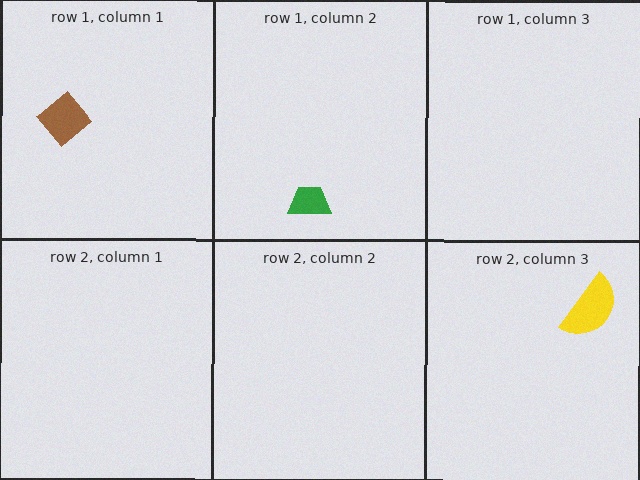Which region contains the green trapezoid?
The row 1, column 2 region.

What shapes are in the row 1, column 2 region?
The green trapezoid.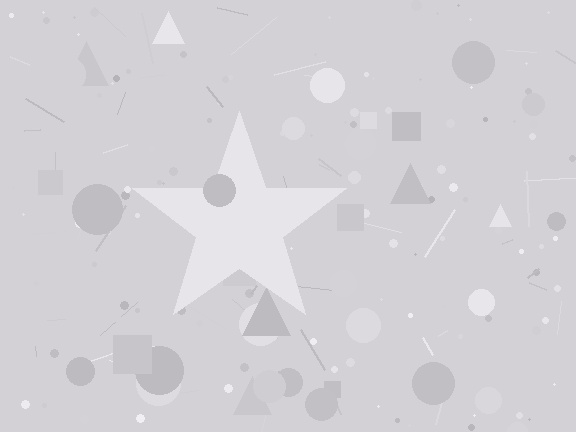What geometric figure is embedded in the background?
A star is embedded in the background.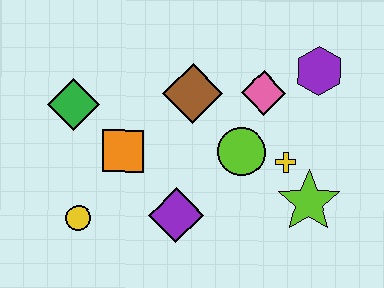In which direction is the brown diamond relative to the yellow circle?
The brown diamond is above the yellow circle.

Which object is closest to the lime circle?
The yellow cross is closest to the lime circle.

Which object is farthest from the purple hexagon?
The yellow circle is farthest from the purple hexagon.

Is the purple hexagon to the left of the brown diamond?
No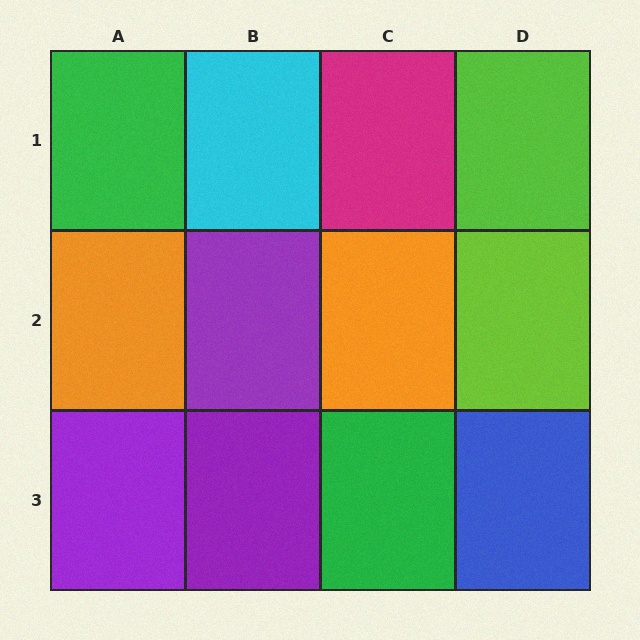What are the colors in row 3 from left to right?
Purple, purple, green, blue.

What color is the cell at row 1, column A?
Green.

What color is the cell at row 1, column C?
Magenta.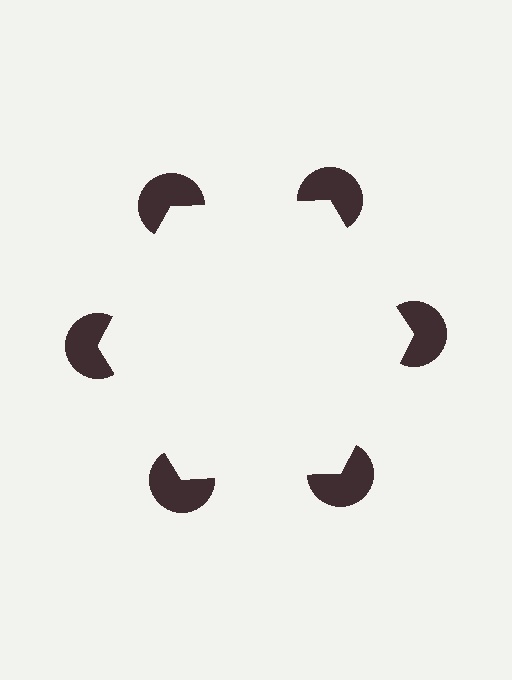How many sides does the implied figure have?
6 sides.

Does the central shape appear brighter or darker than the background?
It typically appears slightly brighter than the background, even though no actual brightness change is drawn.